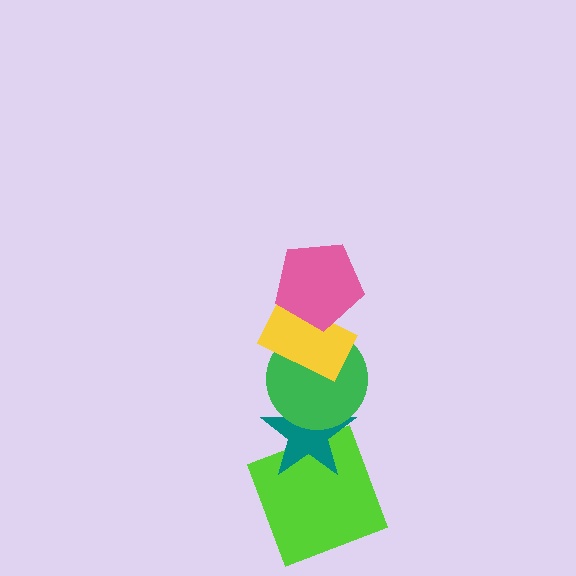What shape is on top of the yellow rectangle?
The pink pentagon is on top of the yellow rectangle.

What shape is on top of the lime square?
The teal star is on top of the lime square.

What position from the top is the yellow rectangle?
The yellow rectangle is 2nd from the top.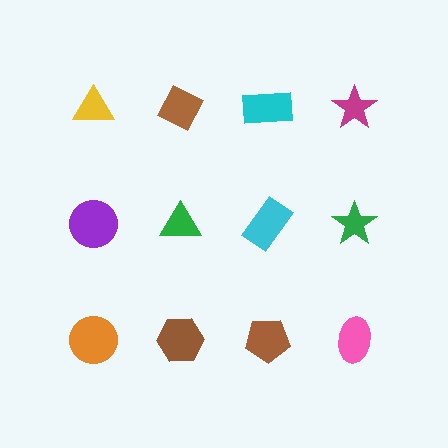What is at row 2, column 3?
A cyan rectangle.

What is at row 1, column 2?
A brown diamond.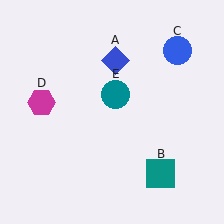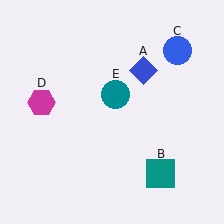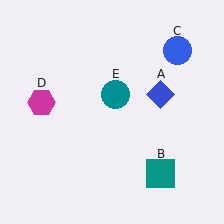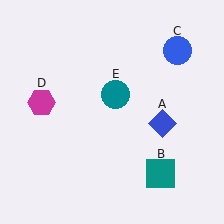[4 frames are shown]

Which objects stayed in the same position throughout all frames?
Teal square (object B) and blue circle (object C) and magenta hexagon (object D) and teal circle (object E) remained stationary.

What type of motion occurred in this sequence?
The blue diamond (object A) rotated clockwise around the center of the scene.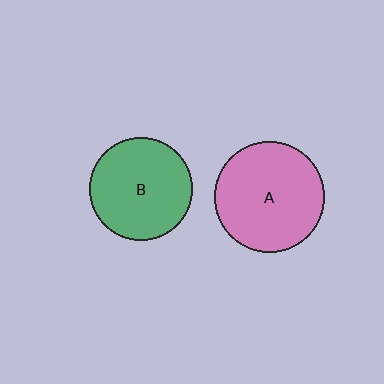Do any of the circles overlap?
No, none of the circles overlap.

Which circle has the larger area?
Circle A (pink).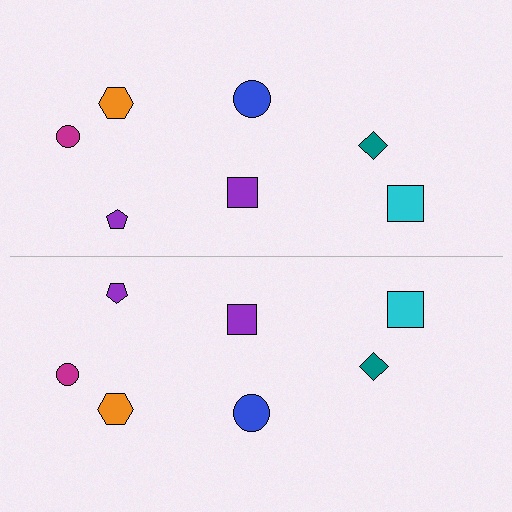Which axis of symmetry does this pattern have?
The pattern has a horizontal axis of symmetry running through the center of the image.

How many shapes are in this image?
There are 14 shapes in this image.